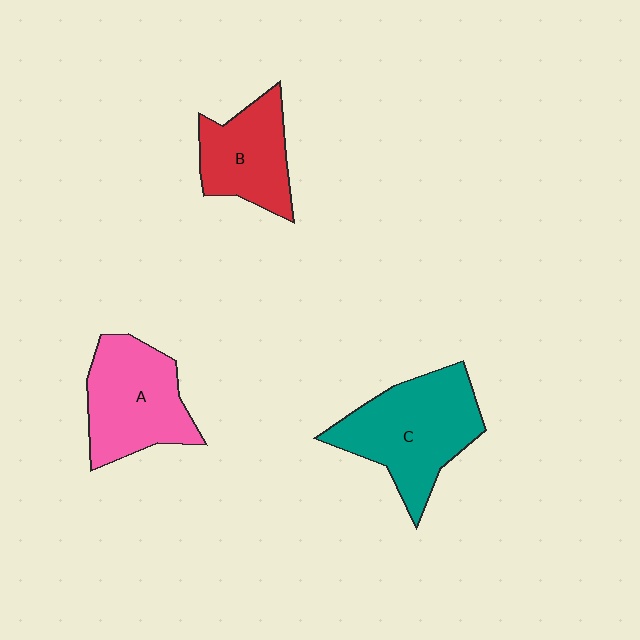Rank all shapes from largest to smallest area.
From largest to smallest: C (teal), A (pink), B (red).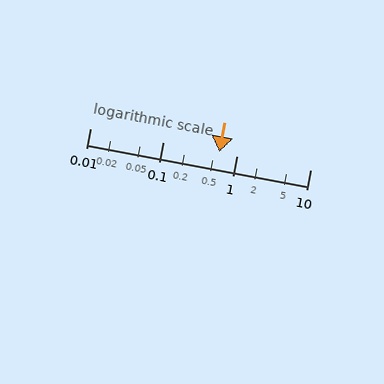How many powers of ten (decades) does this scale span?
The scale spans 3 decades, from 0.01 to 10.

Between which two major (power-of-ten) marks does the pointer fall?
The pointer is between 0.1 and 1.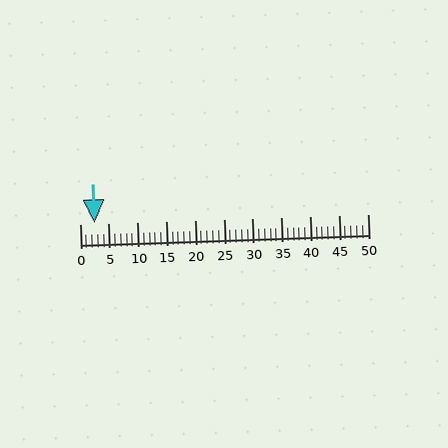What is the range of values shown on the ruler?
The ruler shows values from 0 to 50.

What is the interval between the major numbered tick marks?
The major tick marks are spaced 5 units apart.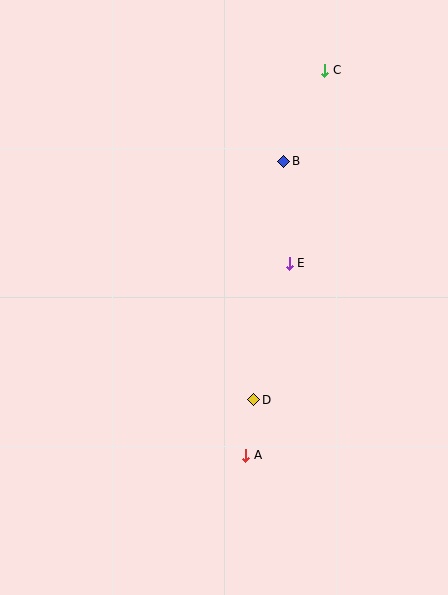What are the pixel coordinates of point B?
Point B is at (284, 161).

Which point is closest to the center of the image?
Point E at (289, 263) is closest to the center.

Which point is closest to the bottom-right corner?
Point A is closest to the bottom-right corner.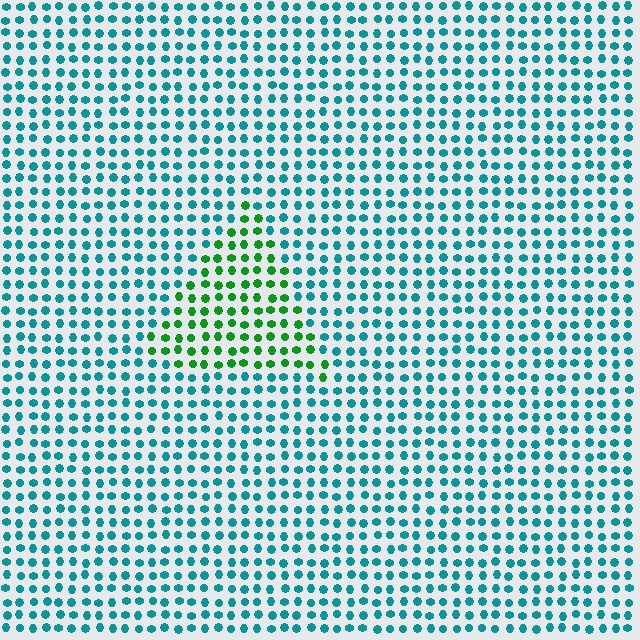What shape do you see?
I see a triangle.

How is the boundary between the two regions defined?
The boundary is defined purely by a slight shift in hue (about 53 degrees). Spacing, size, and orientation are identical on both sides.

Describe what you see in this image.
The image is filled with small teal elements in a uniform arrangement. A triangle-shaped region is visible where the elements are tinted to a slightly different hue, forming a subtle color boundary.